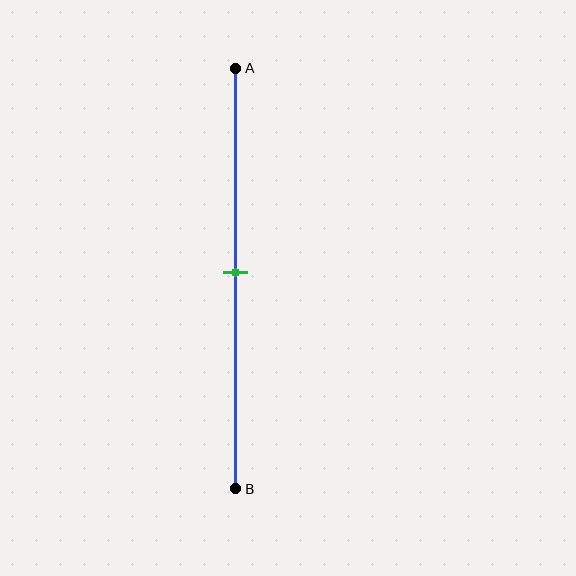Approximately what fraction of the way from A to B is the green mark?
The green mark is approximately 50% of the way from A to B.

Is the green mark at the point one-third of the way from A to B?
No, the mark is at about 50% from A, not at the 33% one-third point.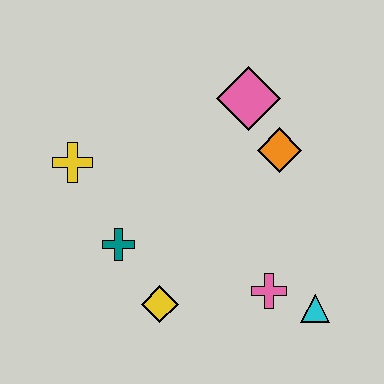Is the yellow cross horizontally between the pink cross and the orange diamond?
No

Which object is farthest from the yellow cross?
The cyan triangle is farthest from the yellow cross.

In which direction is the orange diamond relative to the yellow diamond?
The orange diamond is above the yellow diamond.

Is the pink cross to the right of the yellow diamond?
Yes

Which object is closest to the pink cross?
The cyan triangle is closest to the pink cross.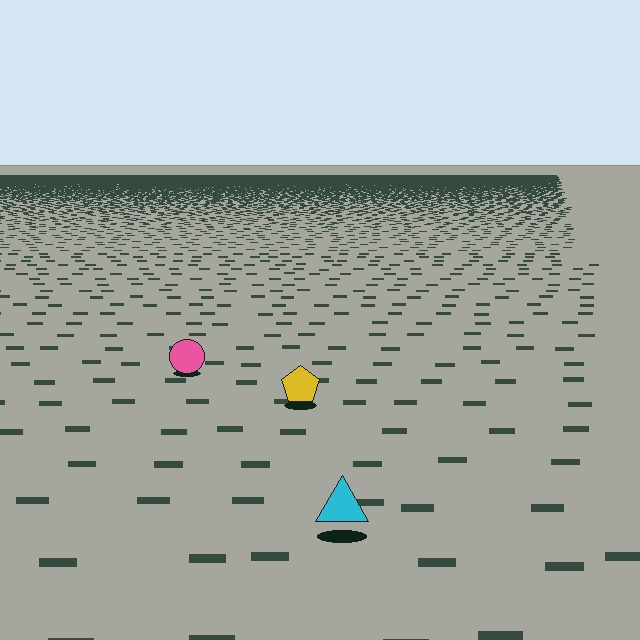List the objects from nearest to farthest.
From nearest to farthest: the cyan triangle, the yellow pentagon, the pink circle.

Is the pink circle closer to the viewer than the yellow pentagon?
No. The yellow pentagon is closer — you can tell from the texture gradient: the ground texture is coarser near it.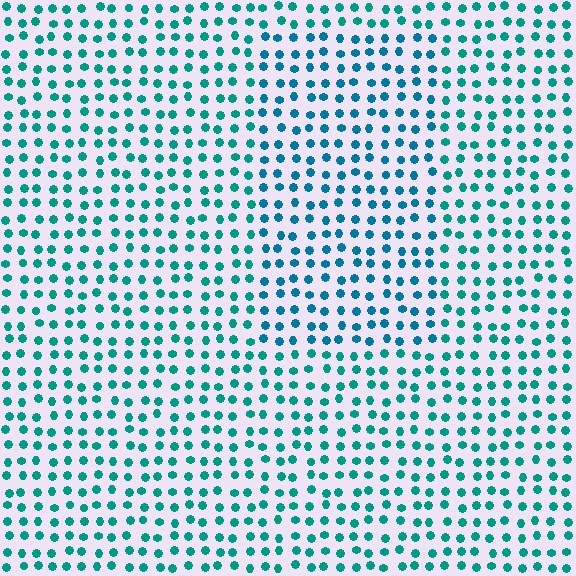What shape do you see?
I see a rectangle.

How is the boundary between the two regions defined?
The boundary is defined purely by a slight shift in hue (about 23 degrees). Spacing, size, and orientation are identical on both sides.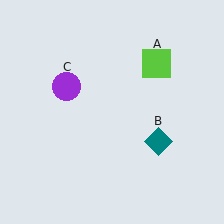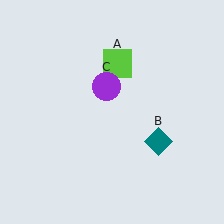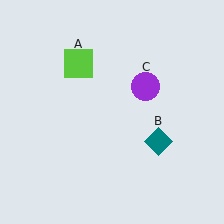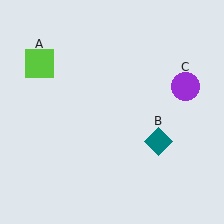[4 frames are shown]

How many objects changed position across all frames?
2 objects changed position: lime square (object A), purple circle (object C).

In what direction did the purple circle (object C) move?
The purple circle (object C) moved right.